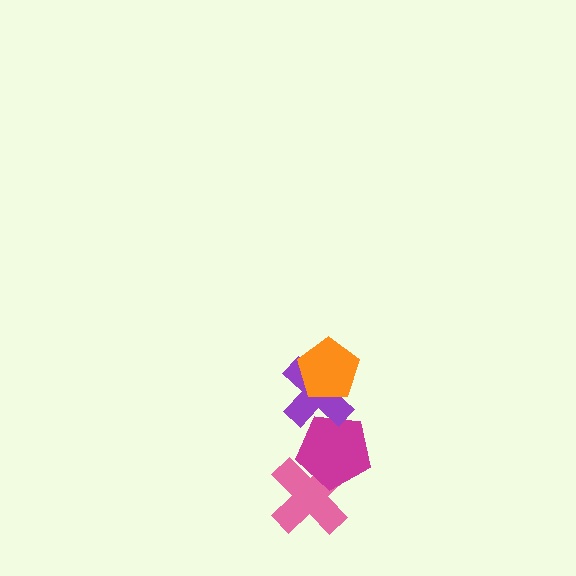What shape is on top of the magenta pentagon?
The purple cross is on top of the magenta pentagon.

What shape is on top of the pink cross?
The magenta pentagon is on top of the pink cross.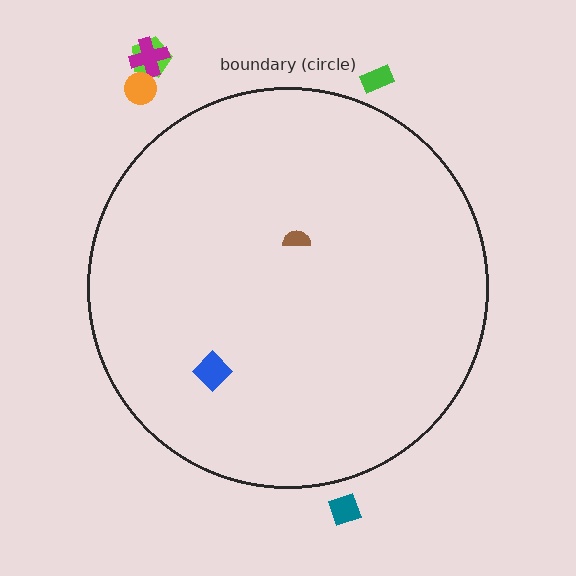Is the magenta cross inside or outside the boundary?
Outside.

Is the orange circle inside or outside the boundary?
Outside.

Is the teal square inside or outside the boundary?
Outside.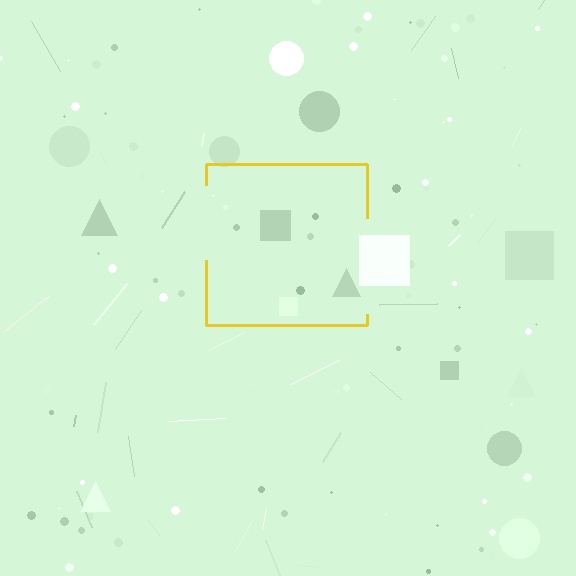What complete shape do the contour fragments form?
The contour fragments form a square.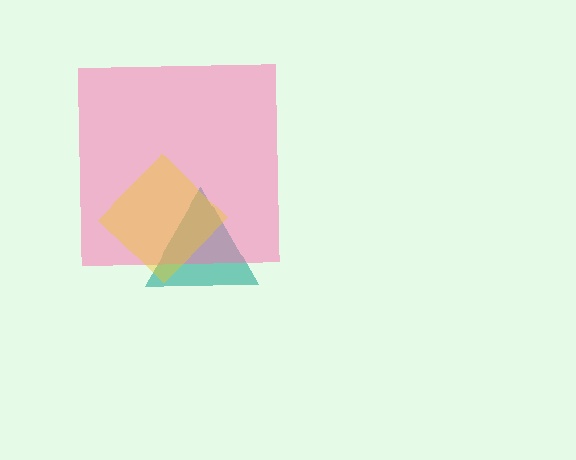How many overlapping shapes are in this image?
There are 3 overlapping shapes in the image.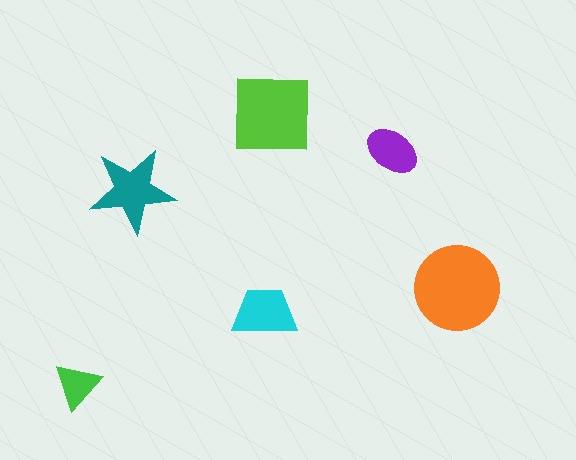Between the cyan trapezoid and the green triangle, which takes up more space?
The cyan trapezoid.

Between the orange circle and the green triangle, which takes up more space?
The orange circle.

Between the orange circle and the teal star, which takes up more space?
The orange circle.